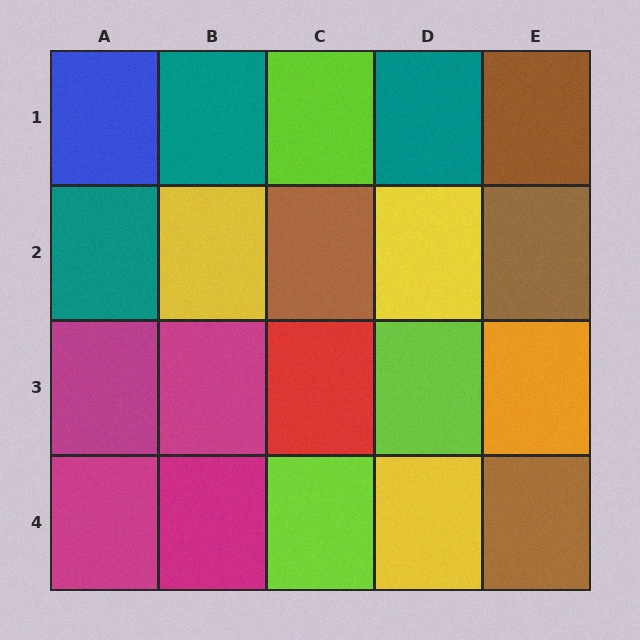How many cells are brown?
4 cells are brown.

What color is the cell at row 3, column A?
Magenta.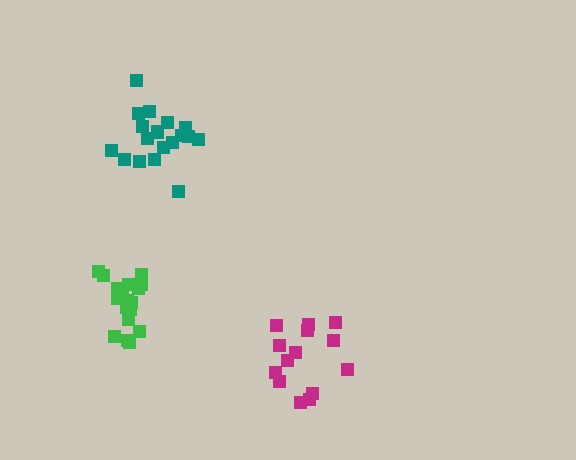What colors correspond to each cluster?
The clusters are colored: teal, green, magenta.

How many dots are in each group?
Group 1: 19 dots, Group 2: 19 dots, Group 3: 14 dots (52 total).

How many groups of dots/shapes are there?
There are 3 groups.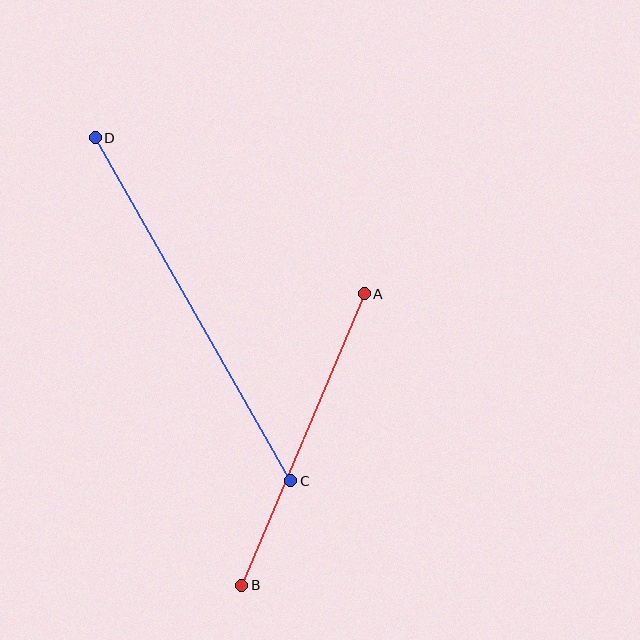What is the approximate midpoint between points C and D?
The midpoint is at approximately (193, 309) pixels.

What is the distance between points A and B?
The distance is approximately 316 pixels.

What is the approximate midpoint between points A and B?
The midpoint is at approximately (303, 439) pixels.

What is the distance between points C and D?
The distance is approximately 395 pixels.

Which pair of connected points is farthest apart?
Points C and D are farthest apart.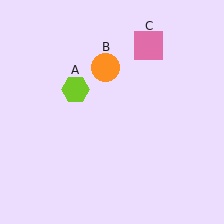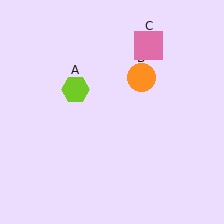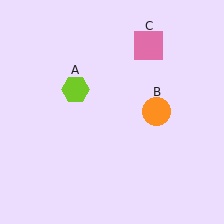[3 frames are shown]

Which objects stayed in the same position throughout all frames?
Lime hexagon (object A) and pink square (object C) remained stationary.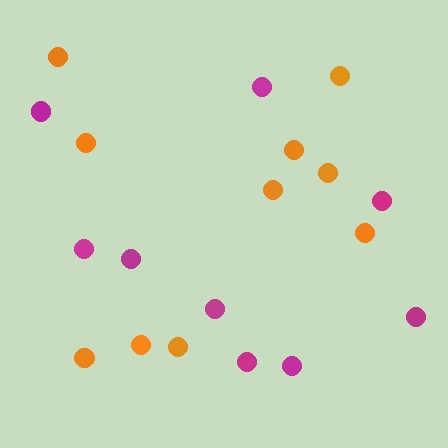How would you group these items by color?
There are 2 groups: one group of magenta circles (9) and one group of orange circles (10).